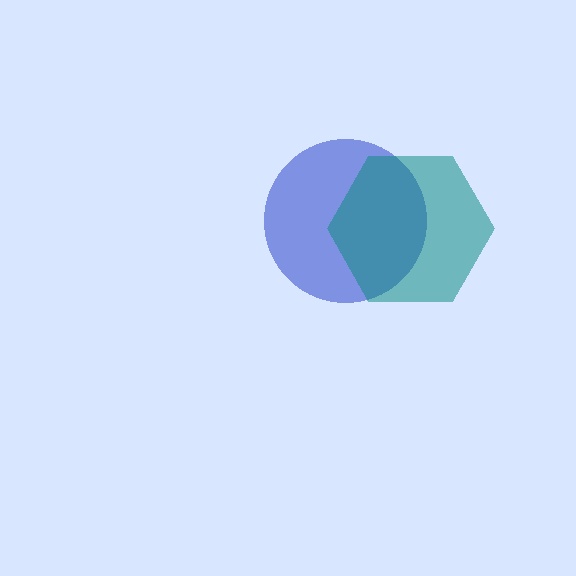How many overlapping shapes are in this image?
There are 2 overlapping shapes in the image.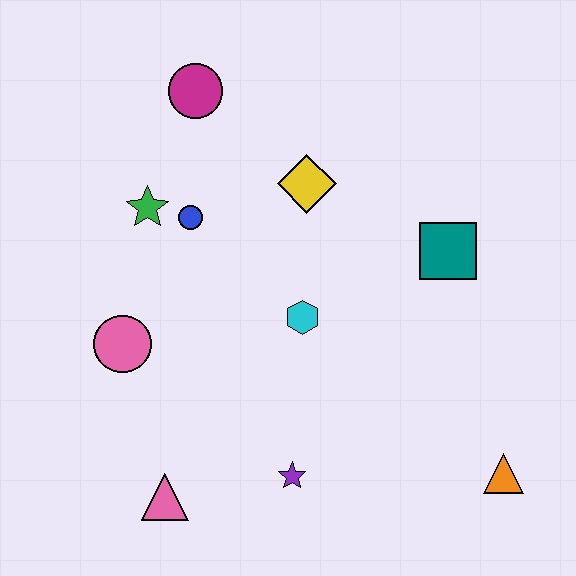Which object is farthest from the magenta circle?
The orange triangle is farthest from the magenta circle.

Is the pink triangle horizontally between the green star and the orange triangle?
Yes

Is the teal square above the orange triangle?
Yes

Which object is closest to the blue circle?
The green star is closest to the blue circle.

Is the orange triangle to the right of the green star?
Yes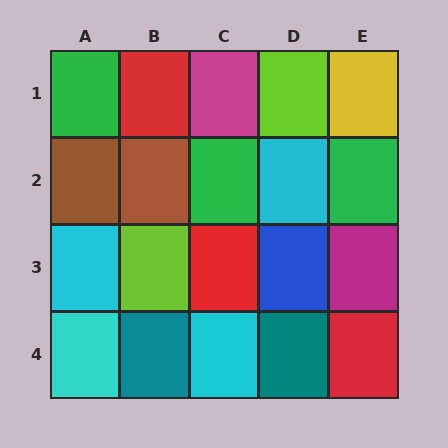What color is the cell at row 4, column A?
Cyan.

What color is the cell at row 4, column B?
Teal.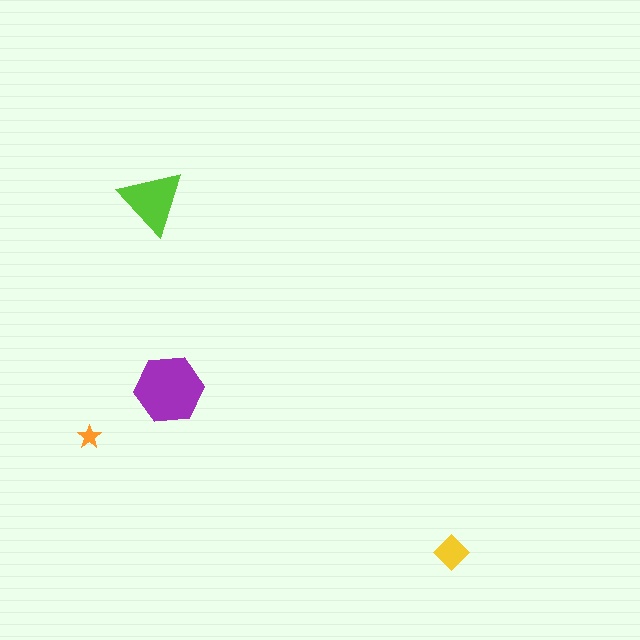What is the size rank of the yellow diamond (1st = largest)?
3rd.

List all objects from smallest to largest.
The orange star, the yellow diamond, the lime triangle, the purple hexagon.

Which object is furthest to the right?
The yellow diamond is rightmost.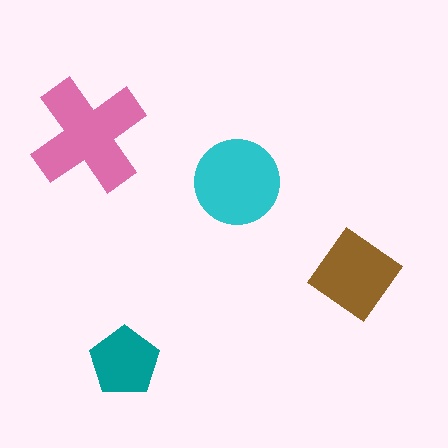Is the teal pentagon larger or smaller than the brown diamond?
Smaller.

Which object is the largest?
The pink cross.